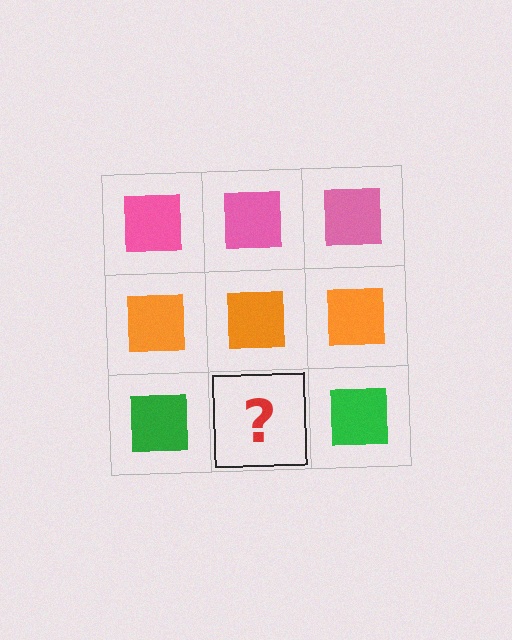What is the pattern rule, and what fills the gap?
The rule is that each row has a consistent color. The gap should be filled with a green square.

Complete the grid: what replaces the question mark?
The question mark should be replaced with a green square.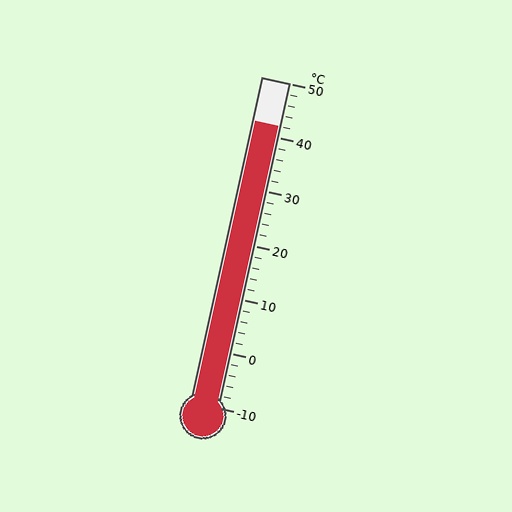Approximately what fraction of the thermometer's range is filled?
The thermometer is filled to approximately 85% of its range.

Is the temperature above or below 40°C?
The temperature is above 40°C.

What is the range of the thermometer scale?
The thermometer scale ranges from -10°C to 50°C.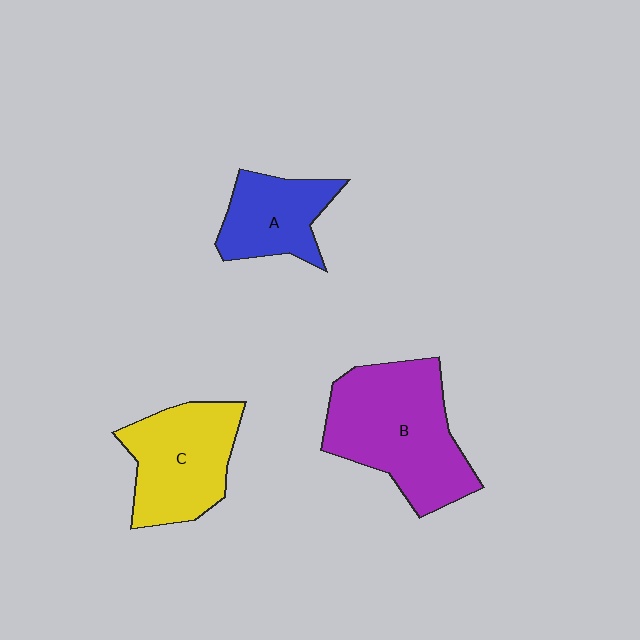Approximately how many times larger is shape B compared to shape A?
Approximately 1.9 times.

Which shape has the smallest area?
Shape A (blue).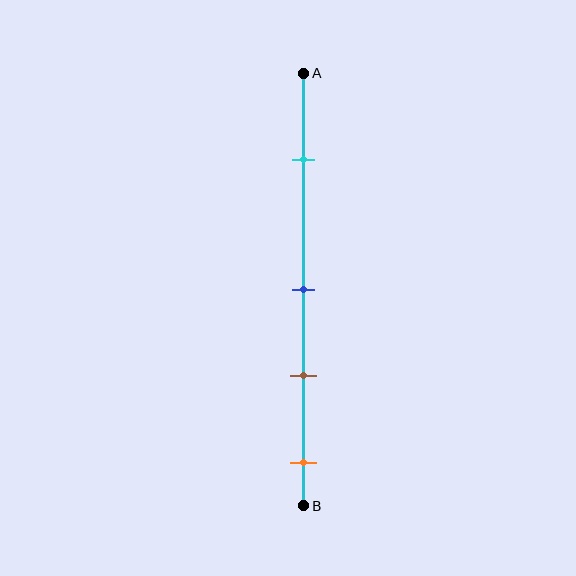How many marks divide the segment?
There are 4 marks dividing the segment.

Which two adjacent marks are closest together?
The blue and brown marks are the closest adjacent pair.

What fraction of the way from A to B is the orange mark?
The orange mark is approximately 90% (0.9) of the way from A to B.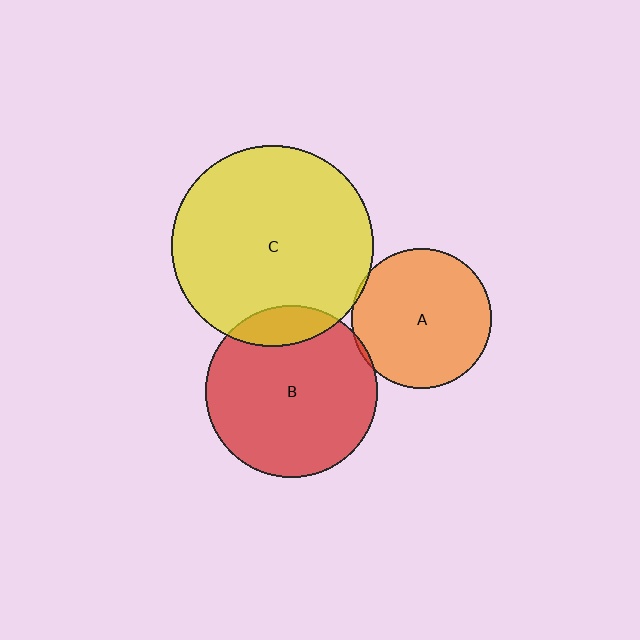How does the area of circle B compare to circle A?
Approximately 1.5 times.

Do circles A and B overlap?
Yes.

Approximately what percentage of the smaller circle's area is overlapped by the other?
Approximately 5%.